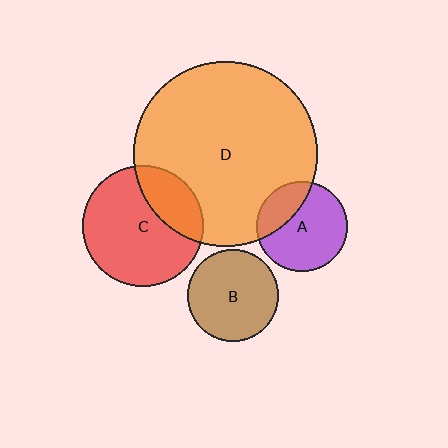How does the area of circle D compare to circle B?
Approximately 4.1 times.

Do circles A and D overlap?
Yes.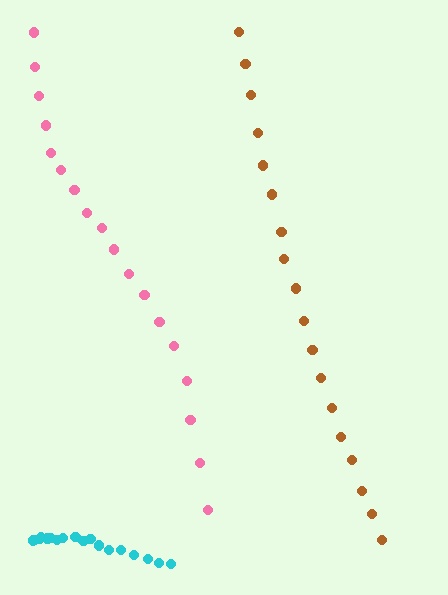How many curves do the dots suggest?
There are 3 distinct paths.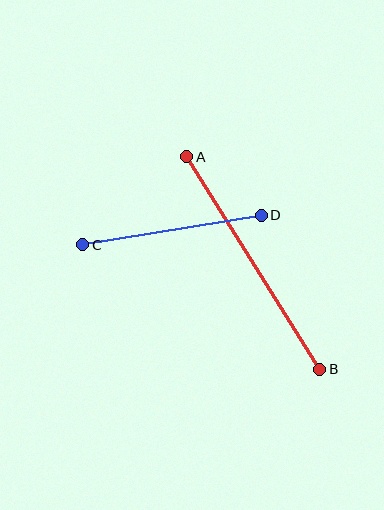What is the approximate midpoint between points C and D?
The midpoint is at approximately (172, 230) pixels.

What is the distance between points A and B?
The distance is approximately 251 pixels.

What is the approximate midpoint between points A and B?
The midpoint is at approximately (253, 263) pixels.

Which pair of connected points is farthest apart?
Points A and B are farthest apart.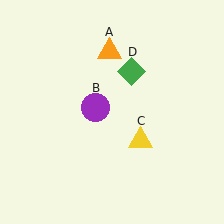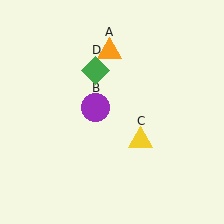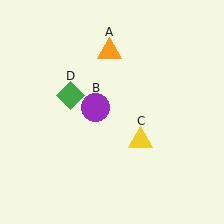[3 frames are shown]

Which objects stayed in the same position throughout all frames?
Orange triangle (object A) and purple circle (object B) and yellow triangle (object C) remained stationary.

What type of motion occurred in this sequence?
The green diamond (object D) rotated counterclockwise around the center of the scene.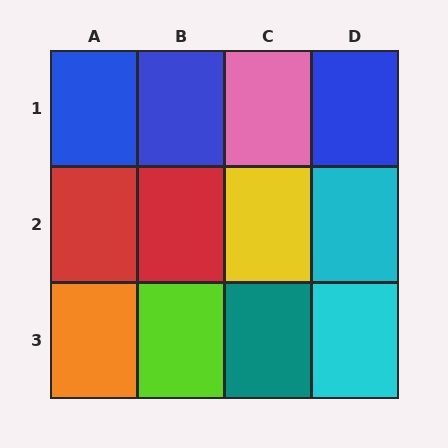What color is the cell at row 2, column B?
Red.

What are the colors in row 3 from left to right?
Orange, lime, teal, cyan.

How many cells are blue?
3 cells are blue.